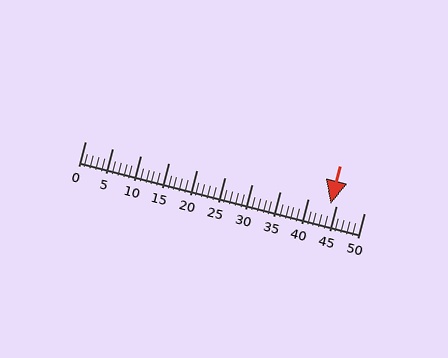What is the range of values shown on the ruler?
The ruler shows values from 0 to 50.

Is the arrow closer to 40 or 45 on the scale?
The arrow is closer to 45.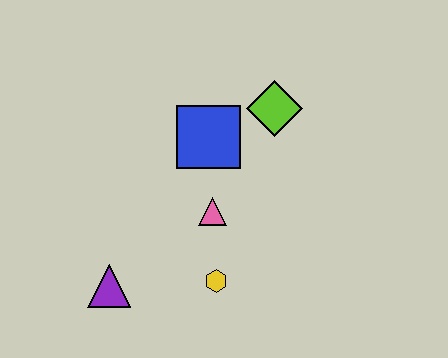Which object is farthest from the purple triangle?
The lime diamond is farthest from the purple triangle.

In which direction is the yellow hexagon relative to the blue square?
The yellow hexagon is below the blue square.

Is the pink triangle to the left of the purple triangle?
No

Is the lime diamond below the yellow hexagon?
No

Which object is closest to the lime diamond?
The blue square is closest to the lime diamond.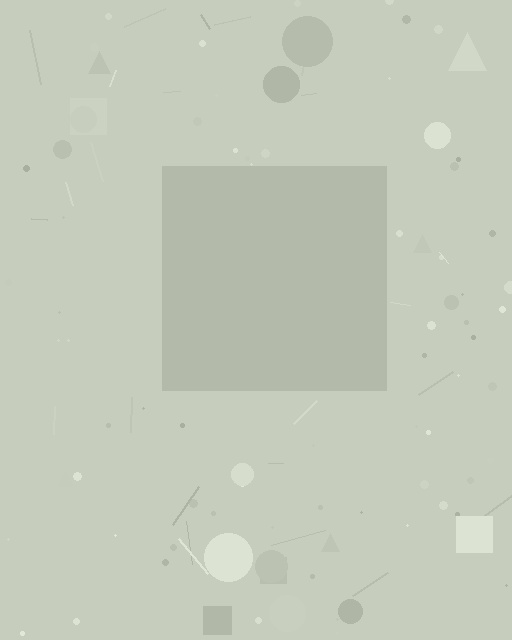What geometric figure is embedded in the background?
A square is embedded in the background.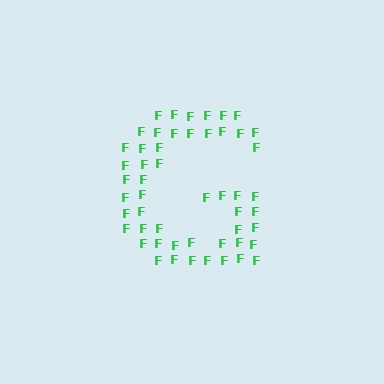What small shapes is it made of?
It is made of small letter F's.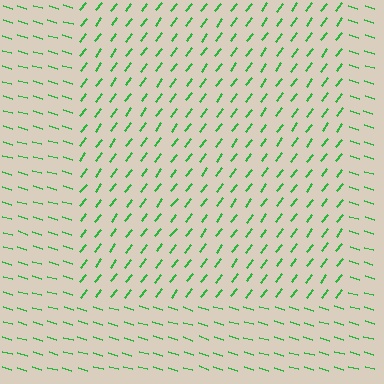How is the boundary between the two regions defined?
The boundary is defined purely by a change in line orientation (approximately 70 degrees difference). All lines are the same color and thickness.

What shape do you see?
I see a rectangle.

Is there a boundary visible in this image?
Yes, there is a texture boundary formed by a change in line orientation.